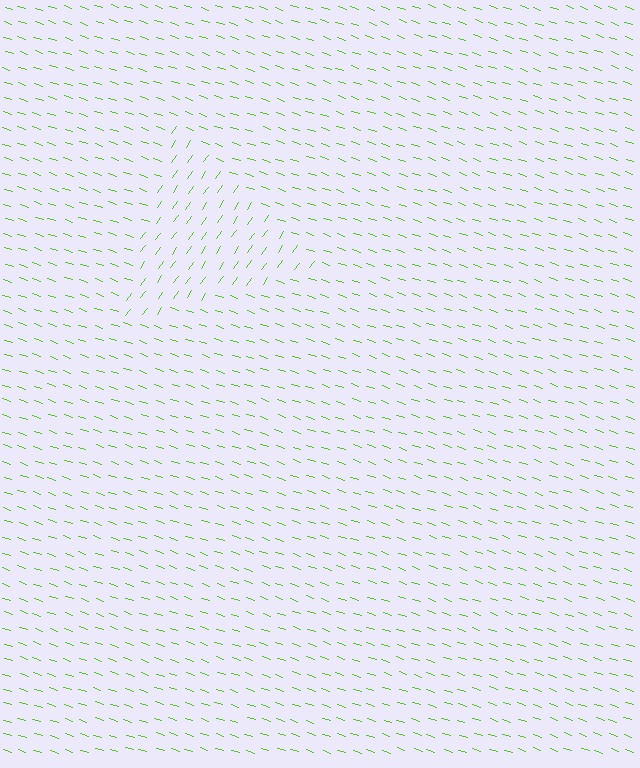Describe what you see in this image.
The image is filled with small lime line segments. A triangle region in the image has lines oriented differently from the surrounding lines, creating a visible texture boundary.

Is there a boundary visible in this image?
Yes, there is a texture boundary formed by a change in line orientation.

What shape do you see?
I see a triangle.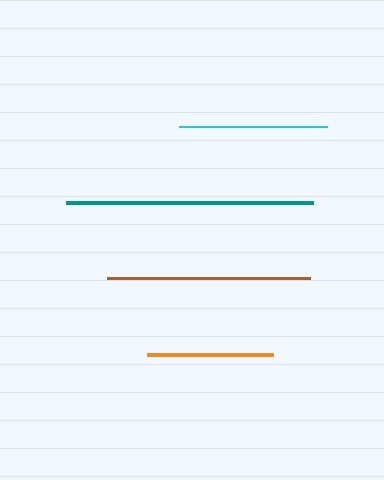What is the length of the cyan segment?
The cyan segment is approximately 149 pixels long.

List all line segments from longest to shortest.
From longest to shortest: teal, brown, cyan, orange.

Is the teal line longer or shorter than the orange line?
The teal line is longer than the orange line.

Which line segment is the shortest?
The orange line is the shortest at approximately 125 pixels.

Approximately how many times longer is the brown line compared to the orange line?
The brown line is approximately 1.6 times the length of the orange line.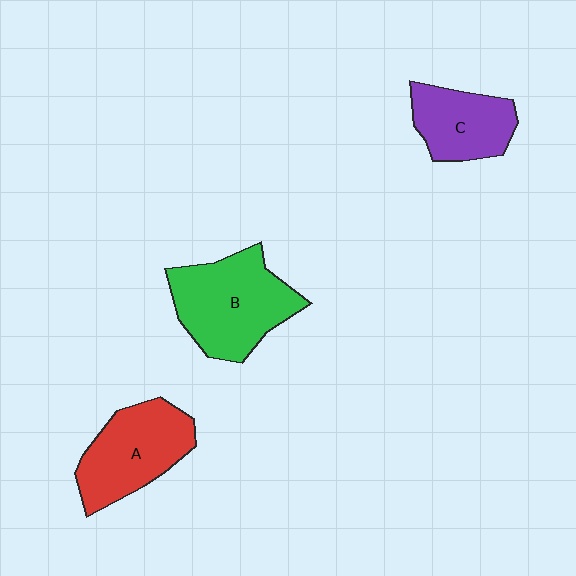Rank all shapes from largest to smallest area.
From largest to smallest: B (green), A (red), C (purple).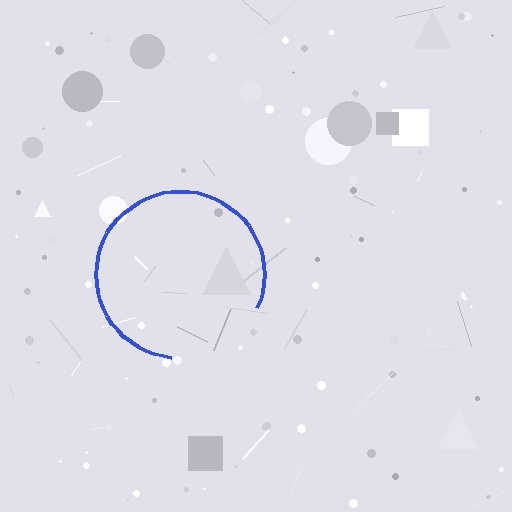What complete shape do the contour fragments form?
The contour fragments form a circle.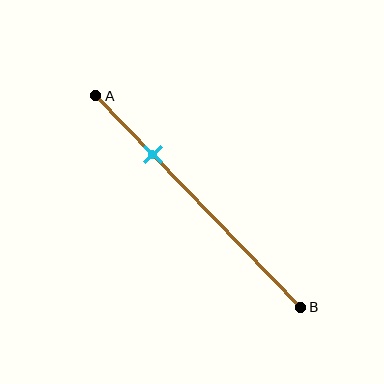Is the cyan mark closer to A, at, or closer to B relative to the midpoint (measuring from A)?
The cyan mark is closer to point A than the midpoint of segment AB.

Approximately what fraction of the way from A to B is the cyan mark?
The cyan mark is approximately 30% of the way from A to B.